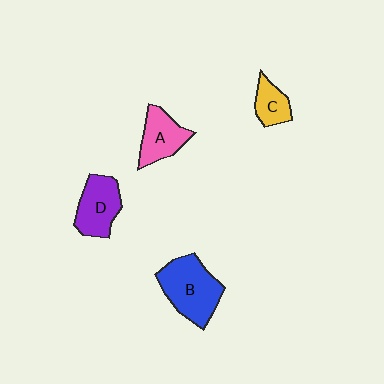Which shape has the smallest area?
Shape C (yellow).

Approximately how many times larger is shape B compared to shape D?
Approximately 1.4 times.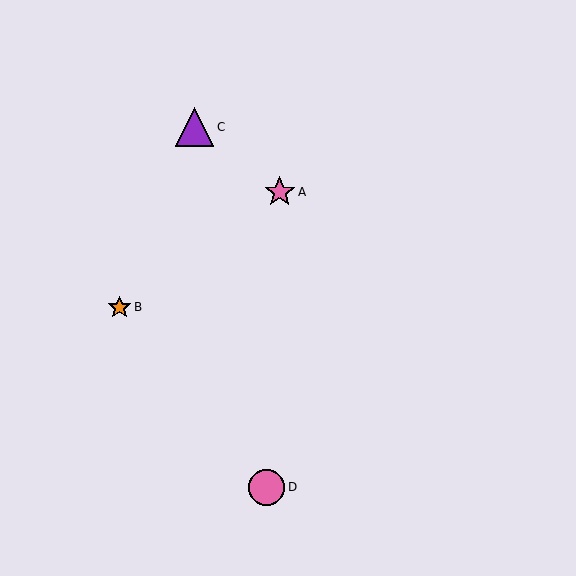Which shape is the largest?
The purple triangle (labeled C) is the largest.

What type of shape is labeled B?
Shape B is an orange star.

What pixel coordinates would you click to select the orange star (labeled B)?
Click at (119, 307) to select the orange star B.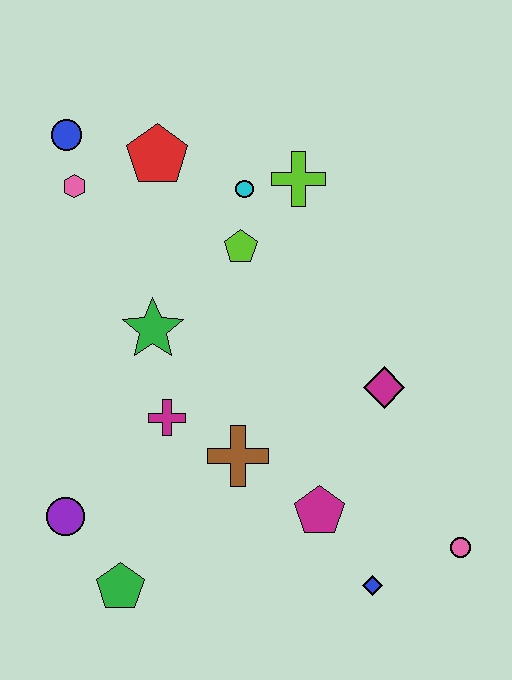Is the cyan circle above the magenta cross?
Yes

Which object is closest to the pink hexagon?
The blue circle is closest to the pink hexagon.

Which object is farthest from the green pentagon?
The blue circle is farthest from the green pentagon.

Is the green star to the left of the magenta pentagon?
Yes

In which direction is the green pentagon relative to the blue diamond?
The green pentagon is to the left of the blue diamond.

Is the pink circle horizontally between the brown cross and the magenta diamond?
No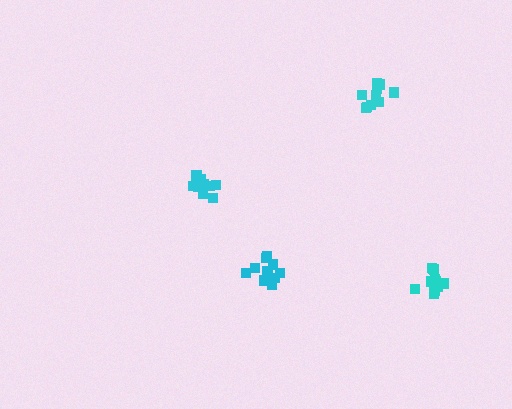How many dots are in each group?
Group 1: 12 dots, Group 2: 12 dots, Group 3: 10 dots, Group 4: 12 dots (46 total).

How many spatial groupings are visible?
There are 4 spatial groupings.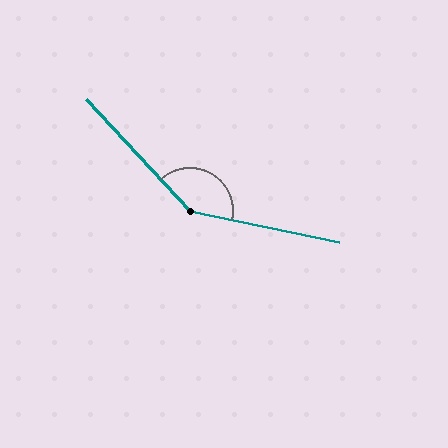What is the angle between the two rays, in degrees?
Approximately 145 degrees.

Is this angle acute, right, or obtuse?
It is obtuse.